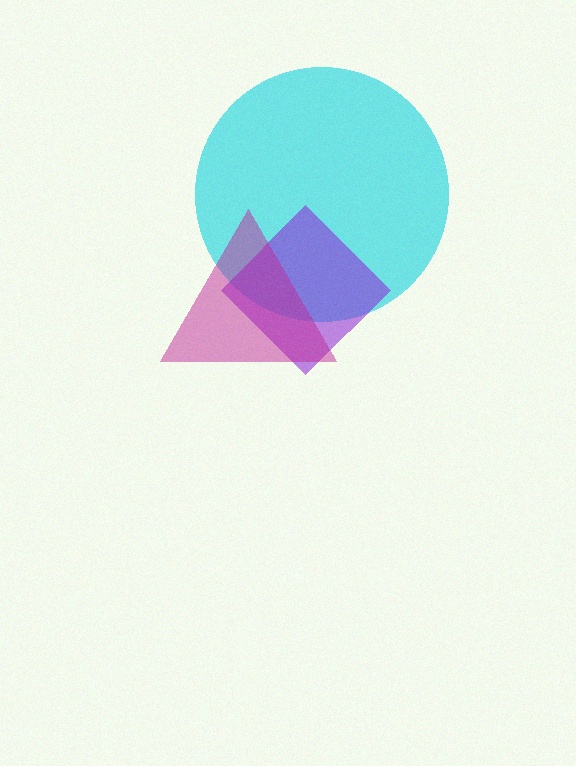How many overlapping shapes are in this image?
There are 3 overlapping shapes in the image.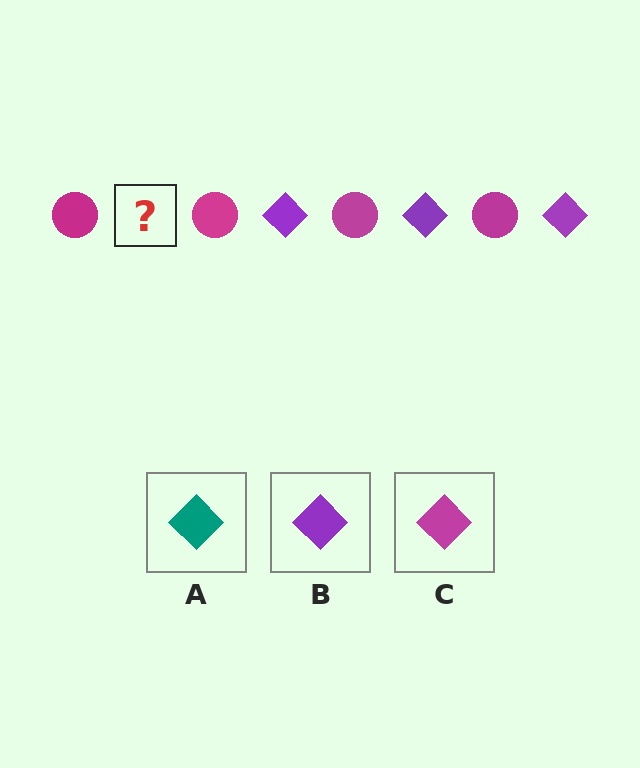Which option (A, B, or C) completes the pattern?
B.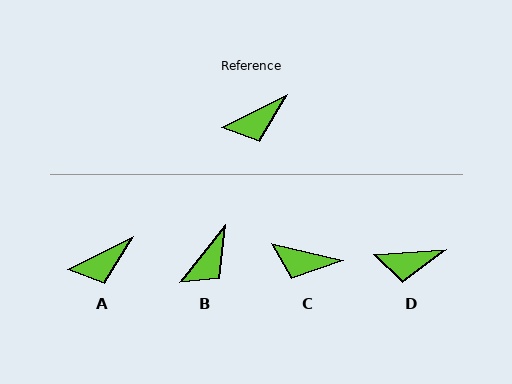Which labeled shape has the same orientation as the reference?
A.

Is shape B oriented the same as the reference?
No, it is off by about 26 degrees.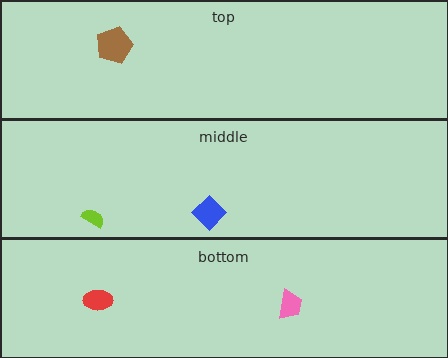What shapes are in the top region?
The brown pentagon.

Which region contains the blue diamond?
The middle region.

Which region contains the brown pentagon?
The top region.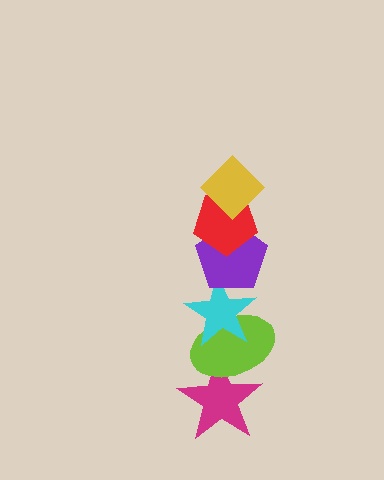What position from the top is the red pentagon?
The red pentagon is 2nd from the top.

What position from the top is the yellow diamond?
The yellow diamond is 1st from the top.